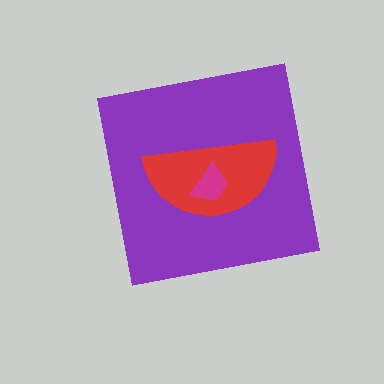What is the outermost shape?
The purple square.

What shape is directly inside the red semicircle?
The magenta trapezoid.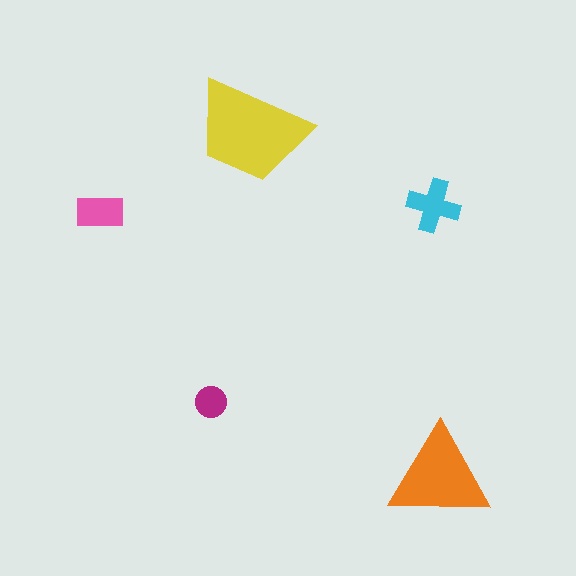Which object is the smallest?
The magenta circle.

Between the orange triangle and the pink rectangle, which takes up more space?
The orange triangle.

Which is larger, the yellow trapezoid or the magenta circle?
The yellow trapezoid.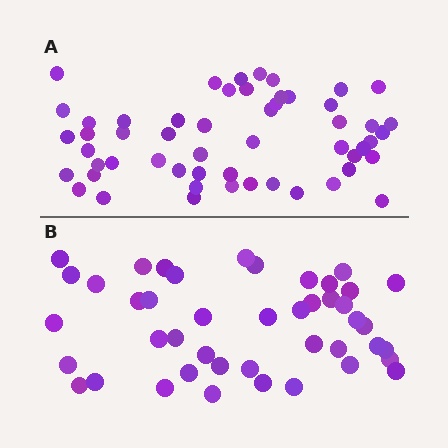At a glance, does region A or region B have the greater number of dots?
Region A (the top region) has more dots.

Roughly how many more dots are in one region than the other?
Region A has roughly 10 or so more dots than region B.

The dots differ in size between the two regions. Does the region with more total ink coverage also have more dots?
No. Region B has more total ink coverage because its dots are larger, but region A actually contains more individual dots. Total area can be misleading — the number of items is what matters here.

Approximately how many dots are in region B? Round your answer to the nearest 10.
About 40 dots. (The exact count is 44, which rounds to 40.)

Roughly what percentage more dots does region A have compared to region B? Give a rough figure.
About 25% more.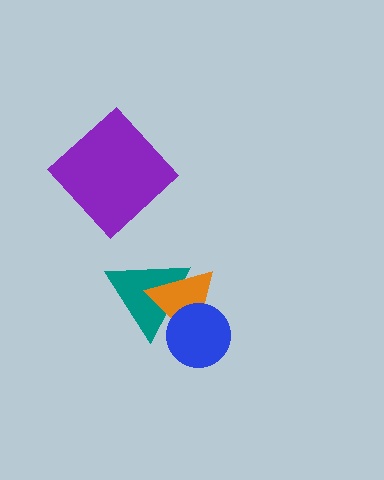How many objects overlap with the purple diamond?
0 objects overlap with the purple diamond.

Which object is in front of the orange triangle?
The blue circle is in front of the orange triangle.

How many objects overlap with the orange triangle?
2 objects overlap with the orange triangle.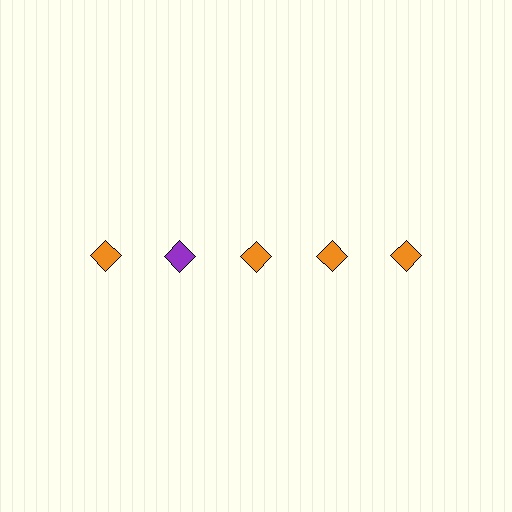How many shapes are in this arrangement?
There are 5 shapes arranged in a grid pattern.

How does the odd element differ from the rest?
It has a different color: purple instead of orange.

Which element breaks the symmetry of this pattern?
The purple diamond in the top row, second from left column breaks the symmetry. All other shapes are orange diamonds.